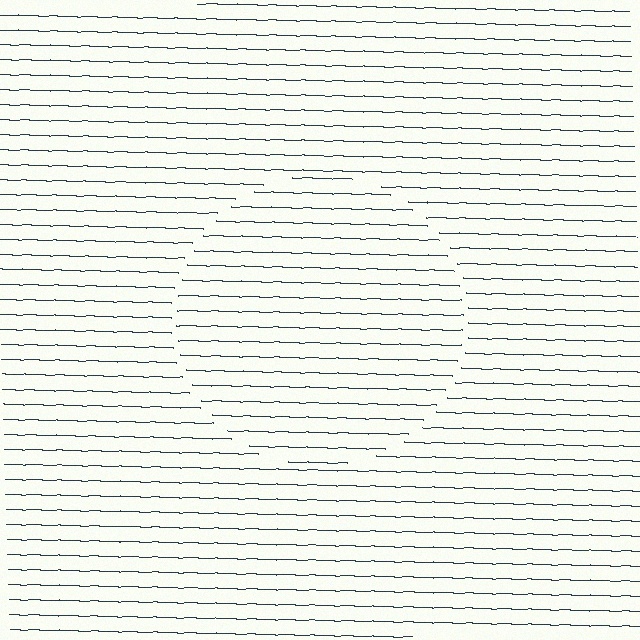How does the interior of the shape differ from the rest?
The interior of the shape contains the same grating, shifted by half a period — the contour is defined by the phase discontinuity where line-ends from the inner and outer gratings abut.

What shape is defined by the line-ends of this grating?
An illusory circle. The interior of the shape contains the same grating, shifted by half a period — the contour is defined by the phase discontinuity where line-ends from the inner and outer gratings abut.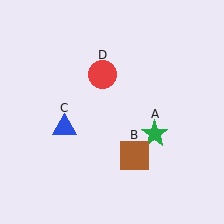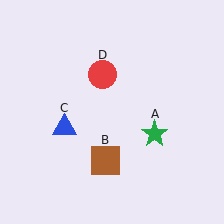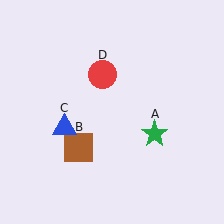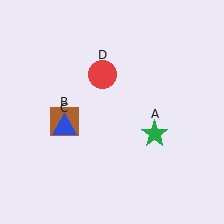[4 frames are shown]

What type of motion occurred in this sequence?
The brown square (object B) rotated clockwise around the center of the scene.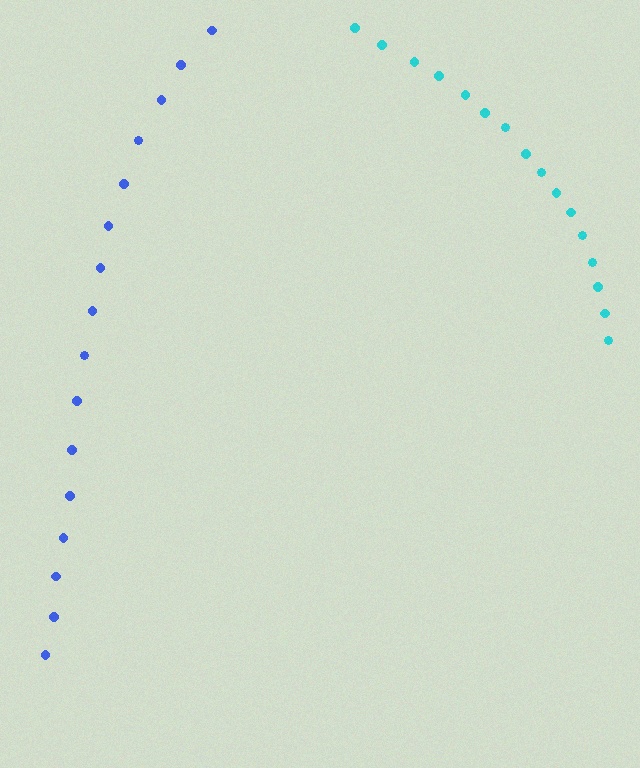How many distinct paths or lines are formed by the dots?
There are 2 distinct paths.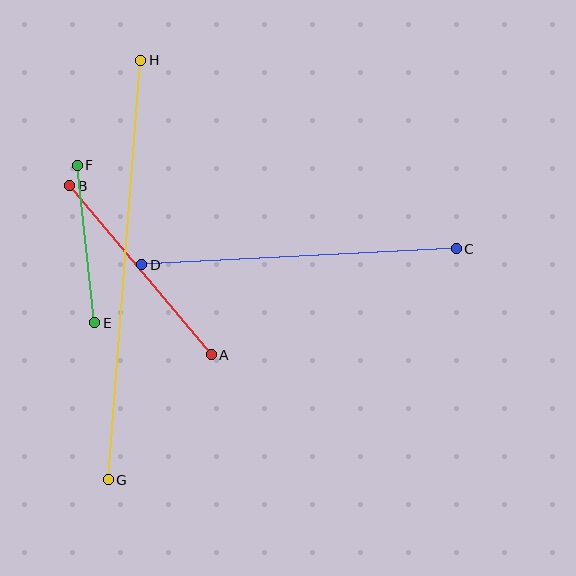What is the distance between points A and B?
The distance is approximately 221 pixels.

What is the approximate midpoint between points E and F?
The midpoint is at approximately (86, 244) pixels.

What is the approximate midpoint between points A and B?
The midpoint is at approximately (140, 270) pixels.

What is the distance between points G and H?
The distance is approximately 421 pixels.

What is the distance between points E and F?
The distance is approximately 159 pixels.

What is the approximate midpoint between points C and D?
The midpoint is at approximately (299, 257) pixels.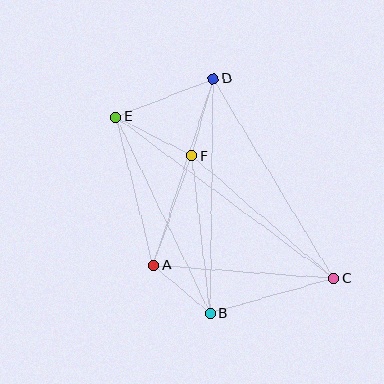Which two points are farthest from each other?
Points C and E are farthest from each other.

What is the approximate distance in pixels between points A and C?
The distance between A and C is approximately 181 pixels.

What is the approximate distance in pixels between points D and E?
The distance between D and E is approximately 105 pixels.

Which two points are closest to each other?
Points A and B are closest to each other.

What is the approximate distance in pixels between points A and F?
The distance between A and F is approximately 116 pixels.